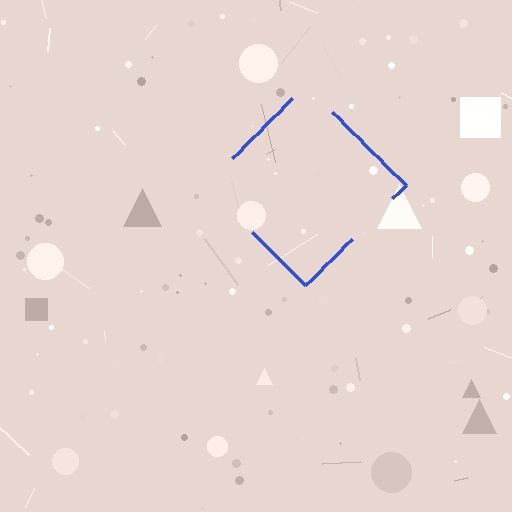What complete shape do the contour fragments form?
The contour fragments form a diamond.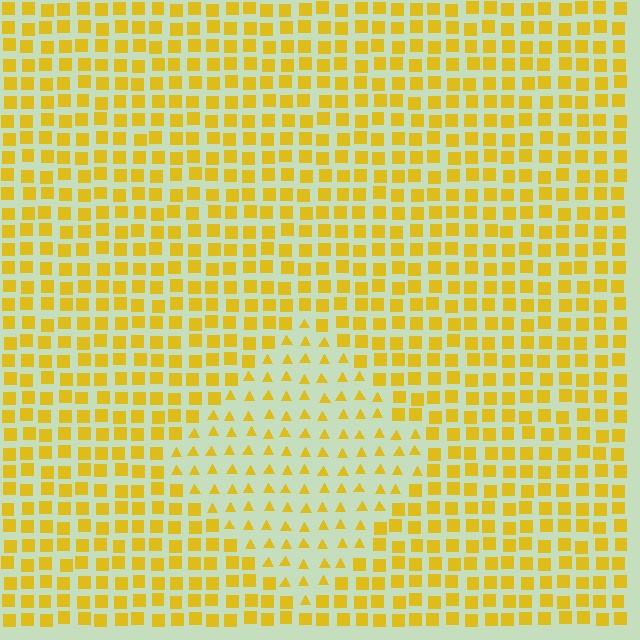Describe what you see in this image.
The image is filled with small yellow elements arranged in a uniform grid. A diamond-shaped region contains triangles, while the surrounding area contains squares. The boundary is defined purely by the change in element shape.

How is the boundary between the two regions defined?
The boundary is defined by a change in element shape: triangles inside vs. squares outside. All elements share the same color and spacing.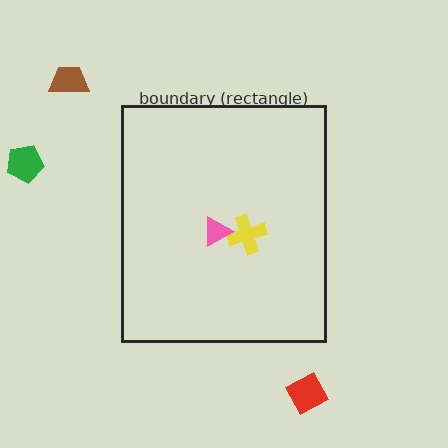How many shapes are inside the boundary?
2 inside, 3 outside.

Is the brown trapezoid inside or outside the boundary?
Outside.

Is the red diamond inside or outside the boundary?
Outside.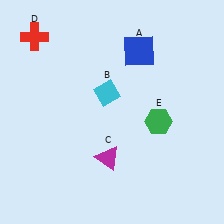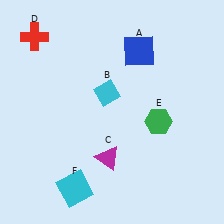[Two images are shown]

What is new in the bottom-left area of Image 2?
A cyan square (F) was added in the bottom-left area of Image 2.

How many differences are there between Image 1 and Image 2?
There is 1 difference between the two images.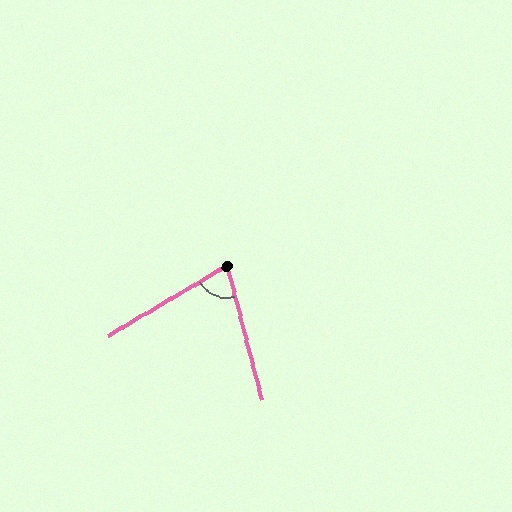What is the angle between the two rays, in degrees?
Approximately 74 degrees.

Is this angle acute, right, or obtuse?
It is acute.